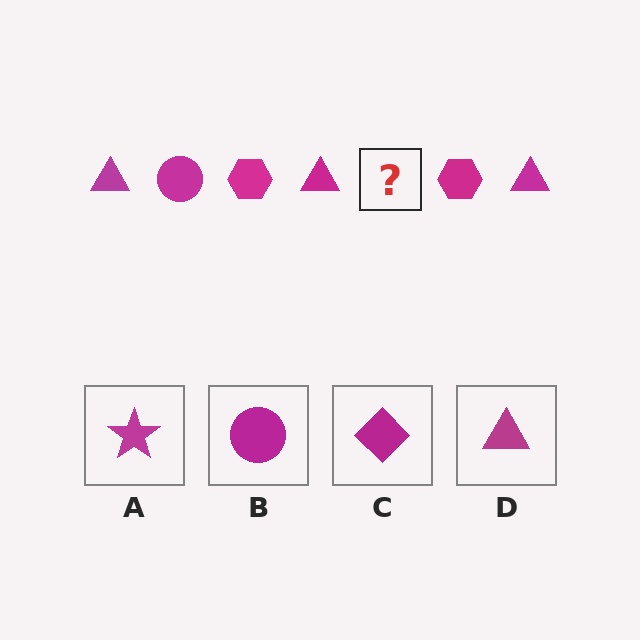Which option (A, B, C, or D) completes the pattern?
B.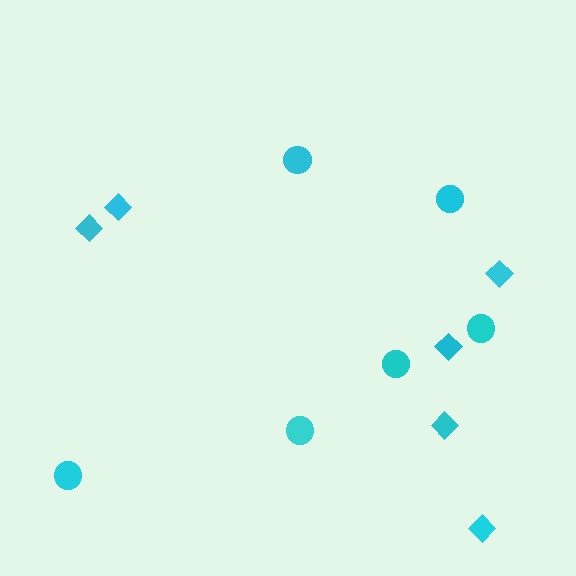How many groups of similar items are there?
There are 2 groups: one group of diamonds (6) and one group of circles (6).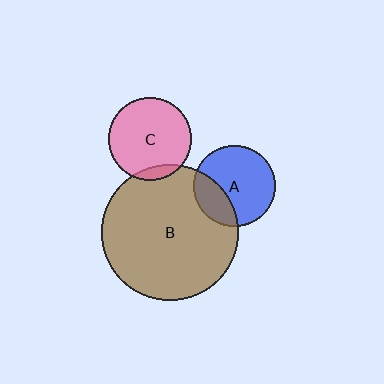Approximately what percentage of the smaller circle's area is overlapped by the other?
Approximately 30%.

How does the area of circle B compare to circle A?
Approximately 2.8 times.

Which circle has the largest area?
Circle B (brown).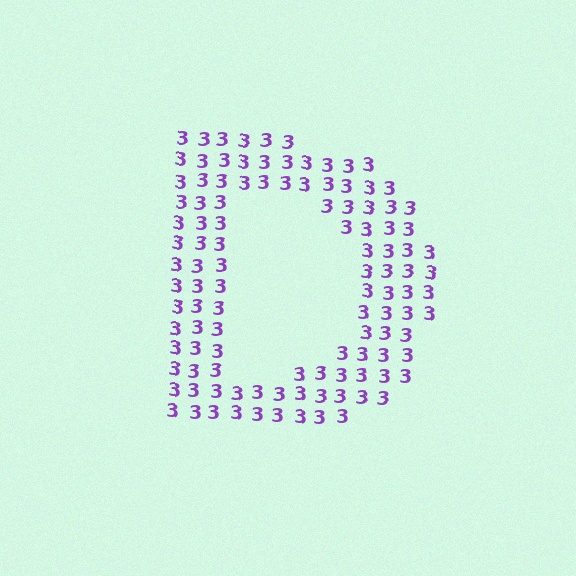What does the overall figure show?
The overall figure shows the letter D.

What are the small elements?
The small elements are digit 3's.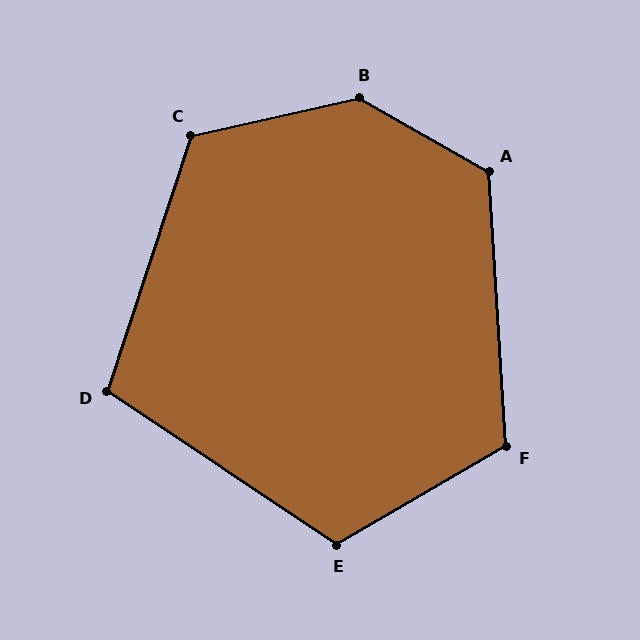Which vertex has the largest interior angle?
B, at approximately 138 degrees.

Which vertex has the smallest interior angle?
D, at approximately 105 degrees.